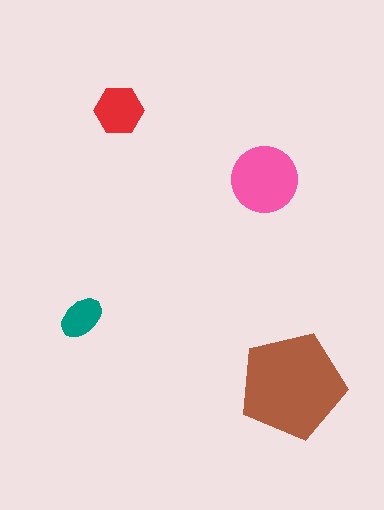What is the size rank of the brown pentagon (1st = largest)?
1st.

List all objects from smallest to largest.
The teal ellipse, the red hexagon, the pink circle, the brown pentagon.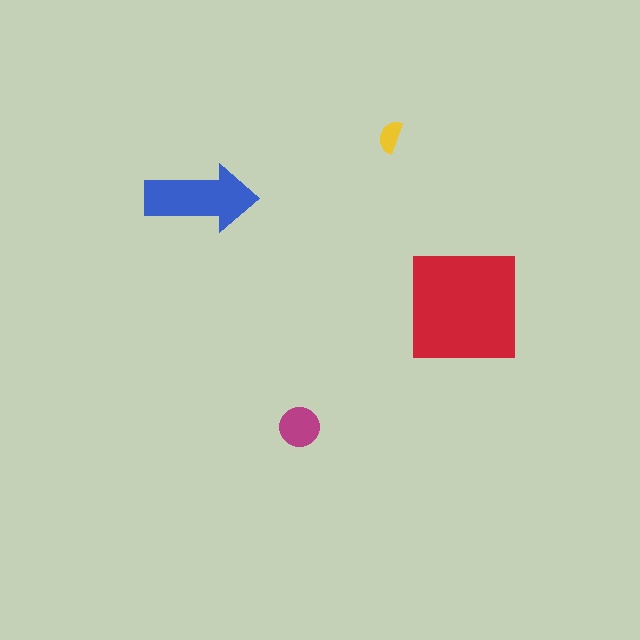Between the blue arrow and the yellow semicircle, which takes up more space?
The blue arrow.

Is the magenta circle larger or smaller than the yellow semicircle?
Larger.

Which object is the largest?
The red square.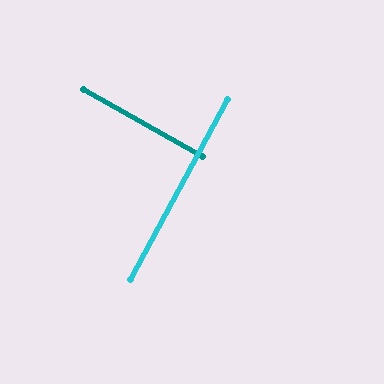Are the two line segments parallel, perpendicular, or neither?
Perpendicular — they meet at approximately 89°.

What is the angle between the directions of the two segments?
Approximately 89 degrees.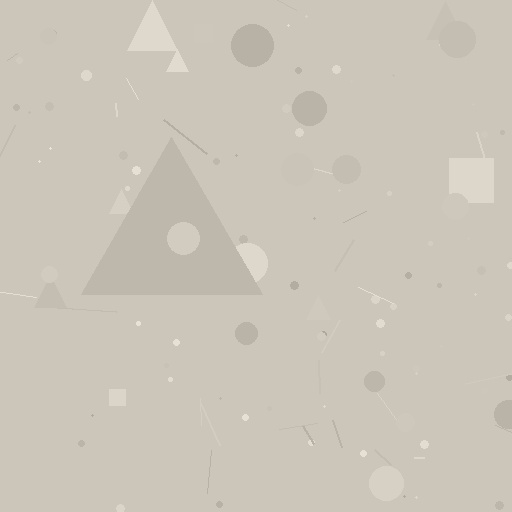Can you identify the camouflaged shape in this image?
The camouflaged shape is a triangle.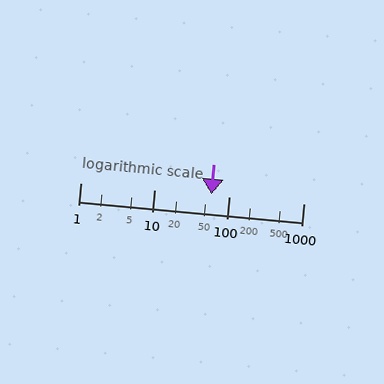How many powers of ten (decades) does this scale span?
The scale spans 3 decades, from 1 to 1000.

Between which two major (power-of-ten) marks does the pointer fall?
The pointer is between 10 and 100.